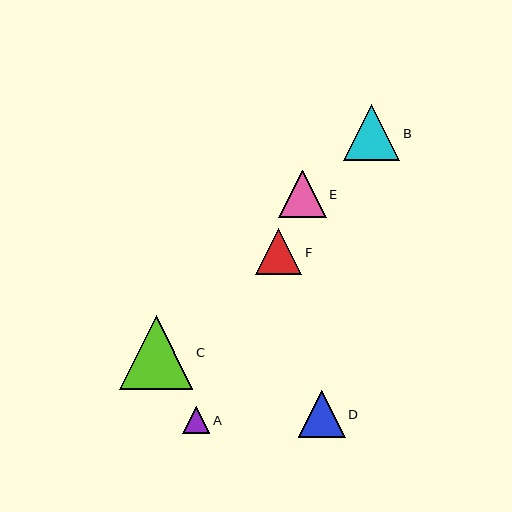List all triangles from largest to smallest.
From largest to smallest: C, B, E, D, F, A.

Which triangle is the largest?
Triangle C is the largest with a size of approximately 74 pixels.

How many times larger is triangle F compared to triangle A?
Triangle F is approximately 1.7 times the size of triangle A.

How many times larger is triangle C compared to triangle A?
Triangle C is approximately 2.7 times the size of triangle A.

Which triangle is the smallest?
Triangle A is the smallest with a size of approximately 27 pixels.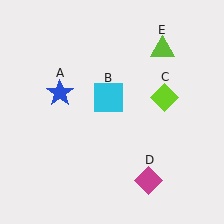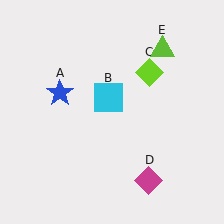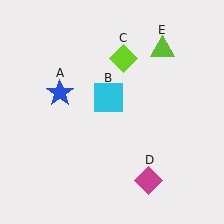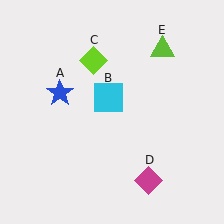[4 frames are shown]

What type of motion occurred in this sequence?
The lime diamond (object C) rotated counterclockwise around the center of the scene.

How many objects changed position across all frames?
1 object changed position: lime diamond (object C).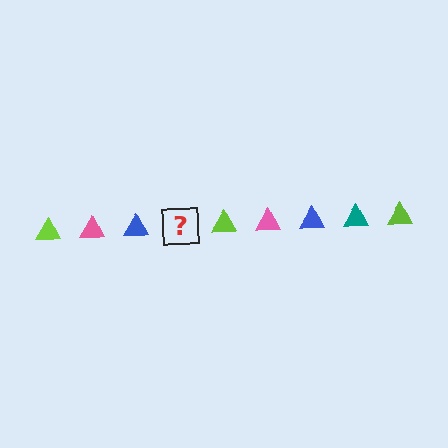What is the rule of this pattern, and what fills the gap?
The rule is that the pattern cycles through lime, pink, blue, teal triangles. The gap should be filled with a teal triangle.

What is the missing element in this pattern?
The missing element is a teal triangle.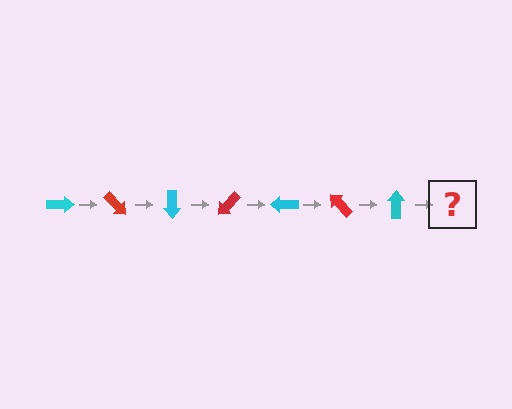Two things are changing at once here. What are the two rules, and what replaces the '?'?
The two rules are that it rotates 45 degrees each step and the color cycles through cyan and red. The '?' should be a red arrow, rotated 315 degrees from the start.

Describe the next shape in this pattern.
It should be a red arrow, rotated 315 degrees from the start.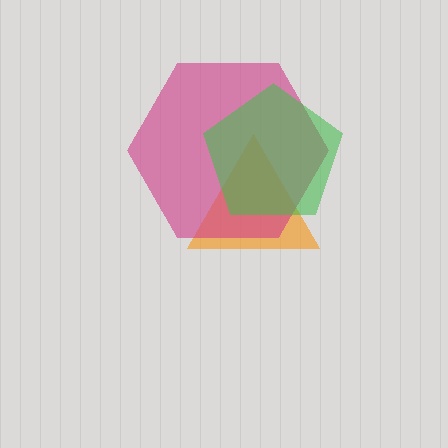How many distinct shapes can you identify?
There are 3 distinct shapes: an orange triangle, a magenta hexagon, a green pentagon.